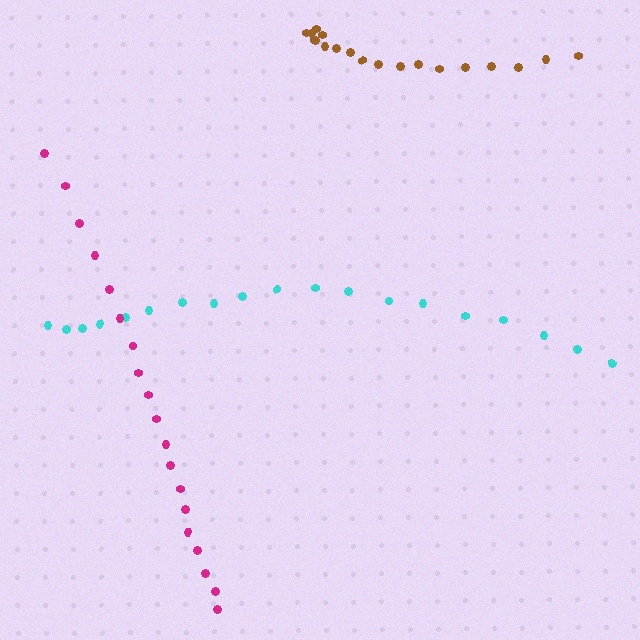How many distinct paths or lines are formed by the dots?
There are 3 distinct paths.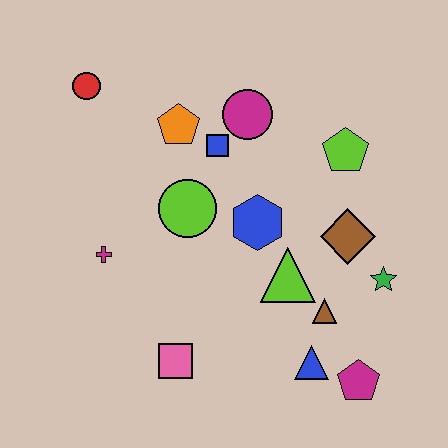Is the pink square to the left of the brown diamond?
Yes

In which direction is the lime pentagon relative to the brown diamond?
The lime pentagon is above the brown diamond.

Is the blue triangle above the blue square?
No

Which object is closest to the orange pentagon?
The blue square is closest to the orange pentagon.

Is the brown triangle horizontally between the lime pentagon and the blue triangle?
Yes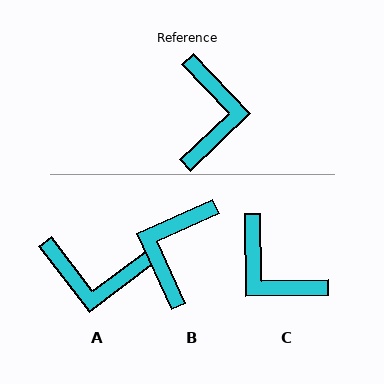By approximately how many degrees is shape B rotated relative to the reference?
Approximately 160 degrees counter-clockwise.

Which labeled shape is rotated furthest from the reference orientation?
B, about 160 degrees away.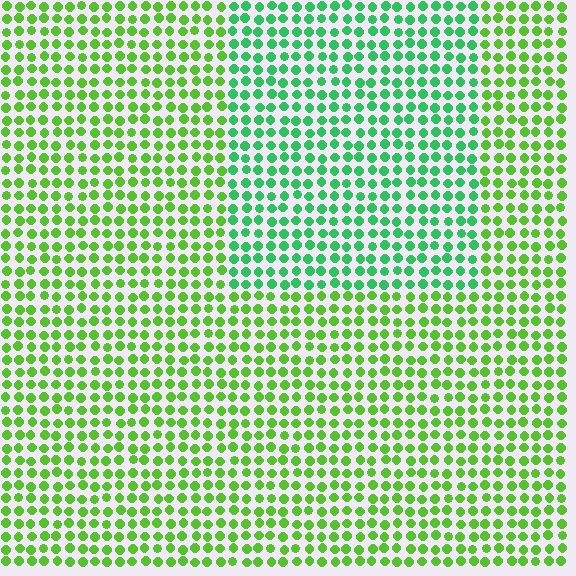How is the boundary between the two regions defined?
The boundary is defined purely by a slight shift in hue (about 35 degrees). Spacing, size, and orientation are identical on both sides.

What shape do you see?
I see a rectangle.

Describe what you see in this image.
The image is filled with small lime elements in a uniform arrangement. A rectangle-shaped region is visible where the elements are tinted to a slightly different hue, forming a subtle color boundary.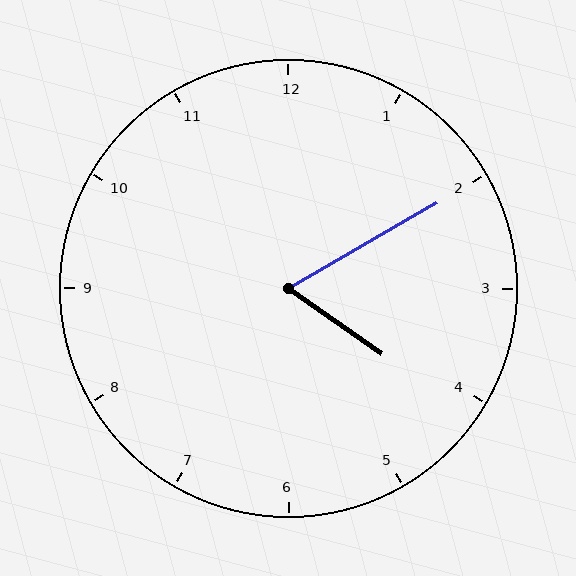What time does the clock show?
4:10.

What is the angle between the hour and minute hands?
Approximately 65 degrees.